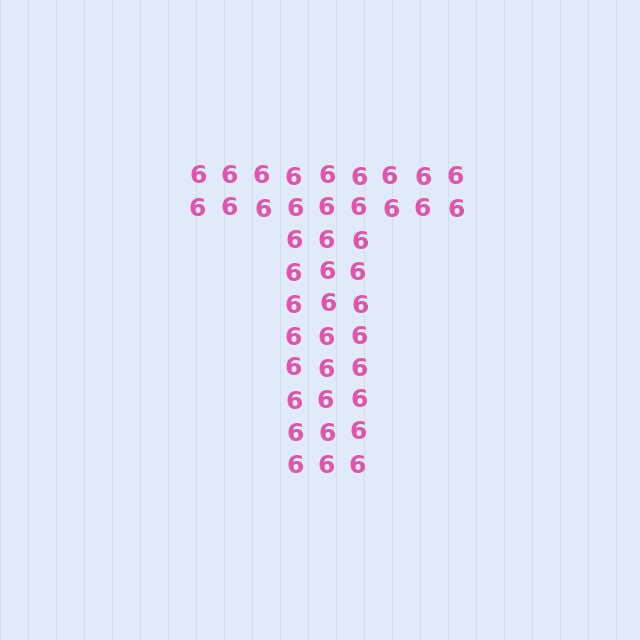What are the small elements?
The small elements are digit 6's.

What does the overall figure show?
The overall figure shows the letter T.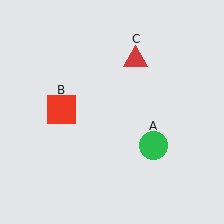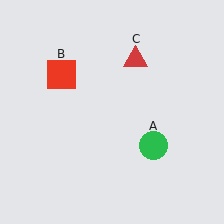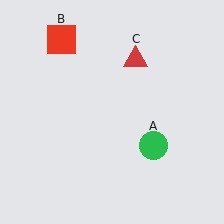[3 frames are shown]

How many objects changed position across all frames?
1 object changed position: red square (object B).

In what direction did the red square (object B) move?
The red square (object B) moved up.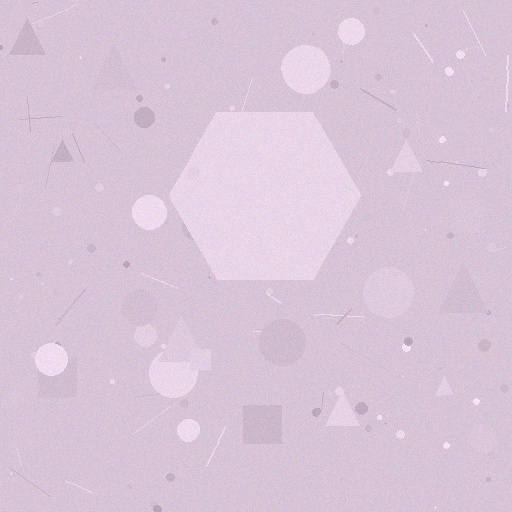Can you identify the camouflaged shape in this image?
The camouflaged shape is a hexagon.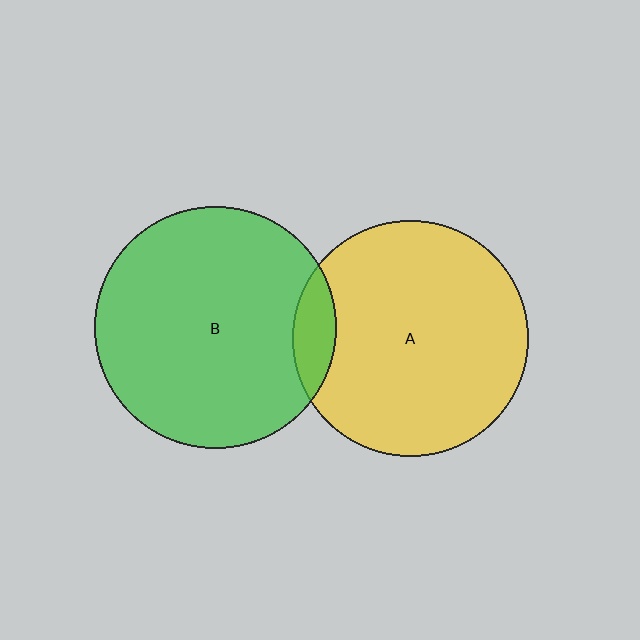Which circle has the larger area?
Circle B (green).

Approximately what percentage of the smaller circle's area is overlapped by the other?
Approximately 10%.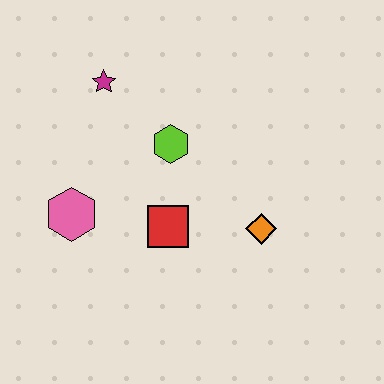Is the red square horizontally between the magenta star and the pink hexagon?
No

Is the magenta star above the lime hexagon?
Yes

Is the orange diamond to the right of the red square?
Yes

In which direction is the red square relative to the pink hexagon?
The red square is to the right of the pink hexagon.